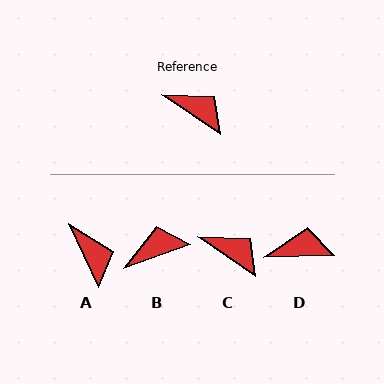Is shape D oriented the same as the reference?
No, it is off by about 36 degrees.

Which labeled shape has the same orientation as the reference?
C.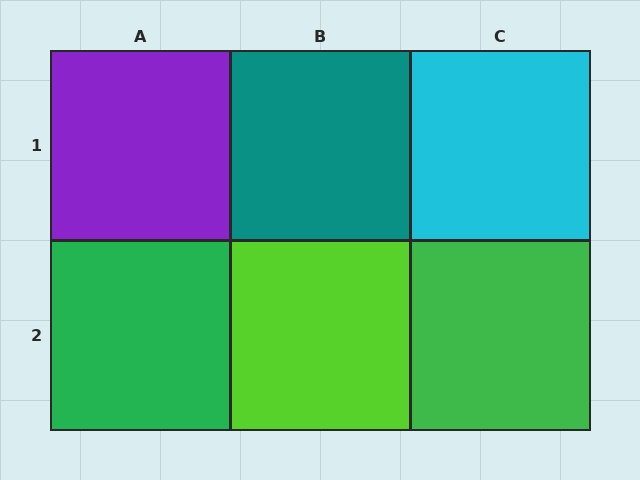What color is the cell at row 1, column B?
Teal.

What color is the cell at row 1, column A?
Purple.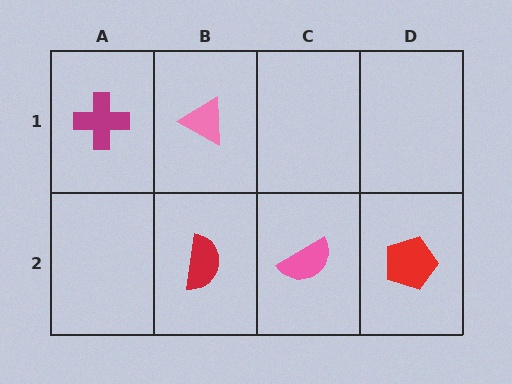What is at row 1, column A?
A magenta cross.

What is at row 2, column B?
A red semicircle.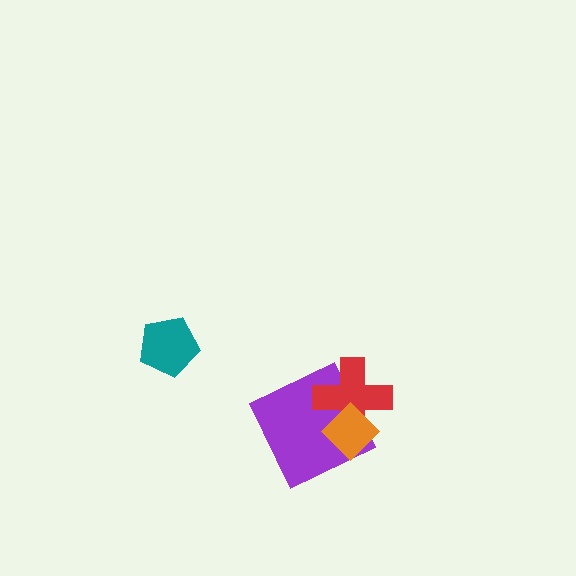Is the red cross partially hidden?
Yes, it is partially covered by another shape.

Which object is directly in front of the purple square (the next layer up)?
The red cross is directly in front of the purple square.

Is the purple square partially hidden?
Yes, it is partially covered by another shape.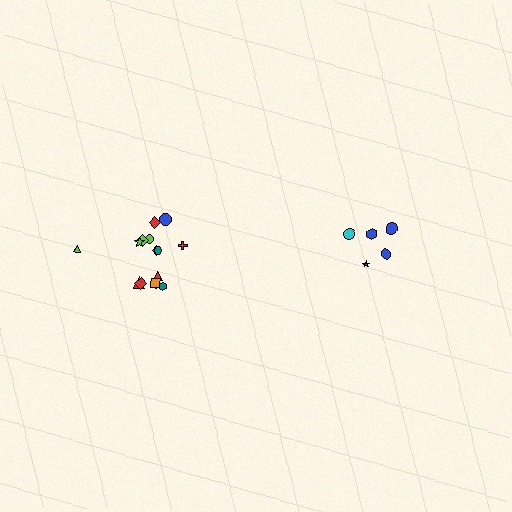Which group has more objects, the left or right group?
The left group.